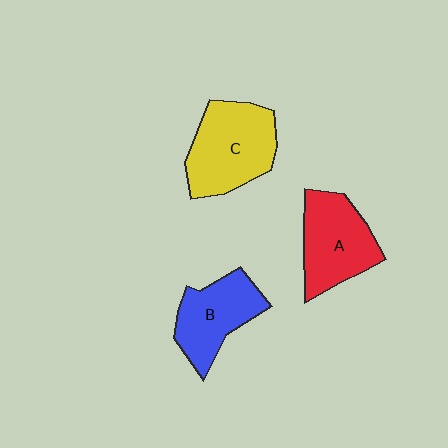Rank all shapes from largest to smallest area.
From largest to smallest: C (yellow), A (red), B (blue).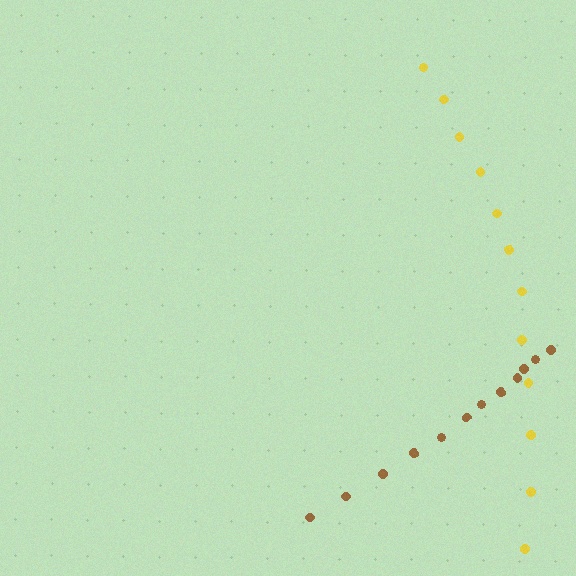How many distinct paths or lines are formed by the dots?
There are 2 distinct paths.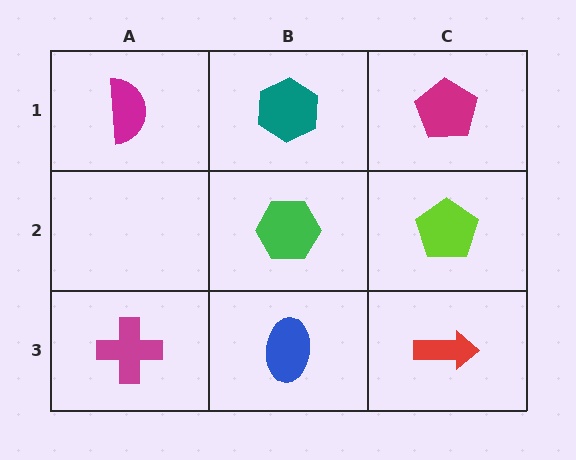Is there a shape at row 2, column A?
No, that cell is empty.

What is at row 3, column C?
A red arrow.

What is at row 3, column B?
A blue ellipse.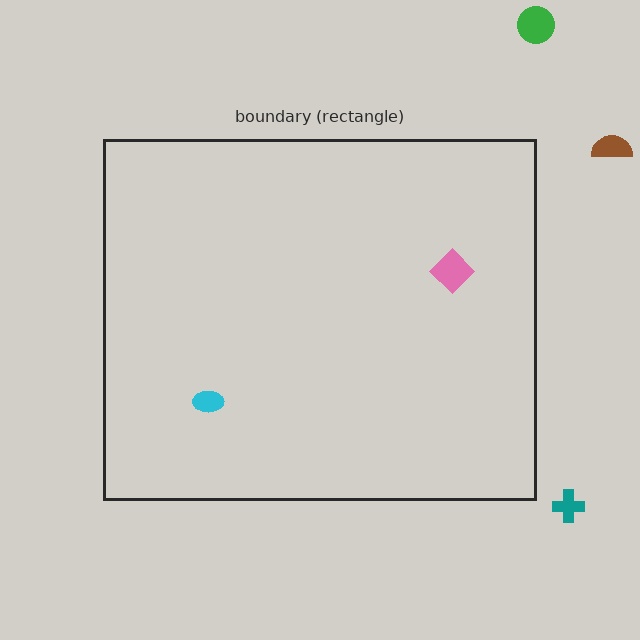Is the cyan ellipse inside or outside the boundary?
Inside.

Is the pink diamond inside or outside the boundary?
Inside.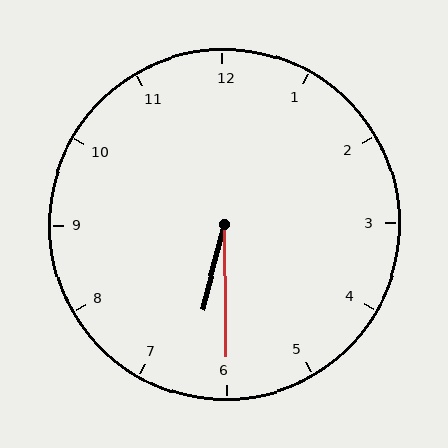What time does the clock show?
6:30.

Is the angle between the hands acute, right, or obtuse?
It is acute.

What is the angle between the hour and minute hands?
Approximately 15 degrees.